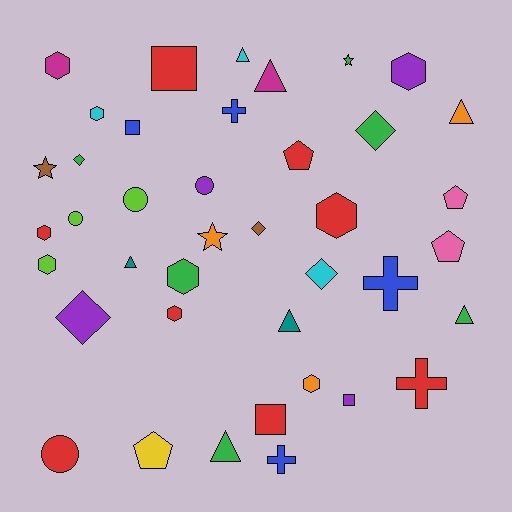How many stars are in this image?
There are 3 stars.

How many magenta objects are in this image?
There are 2 magenta objects.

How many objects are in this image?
There are 40 objects.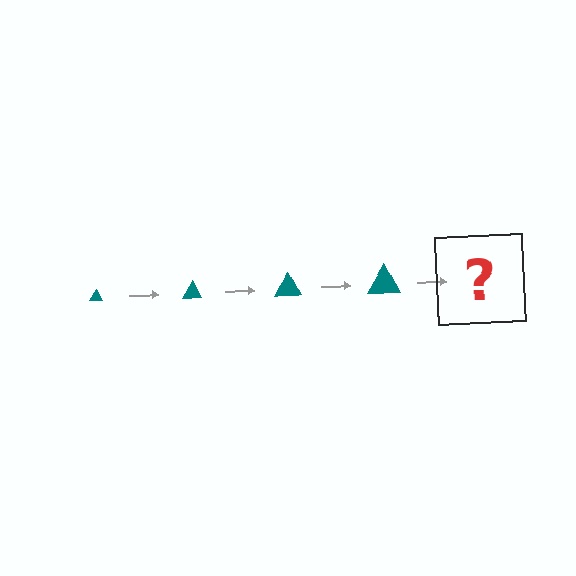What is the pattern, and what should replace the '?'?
The pattern is that the triangle gets progressively larger each step. The '?' should be a teal triangle, larger than the previous one.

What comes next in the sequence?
The next element should be a teal triangle, larger than the previous one.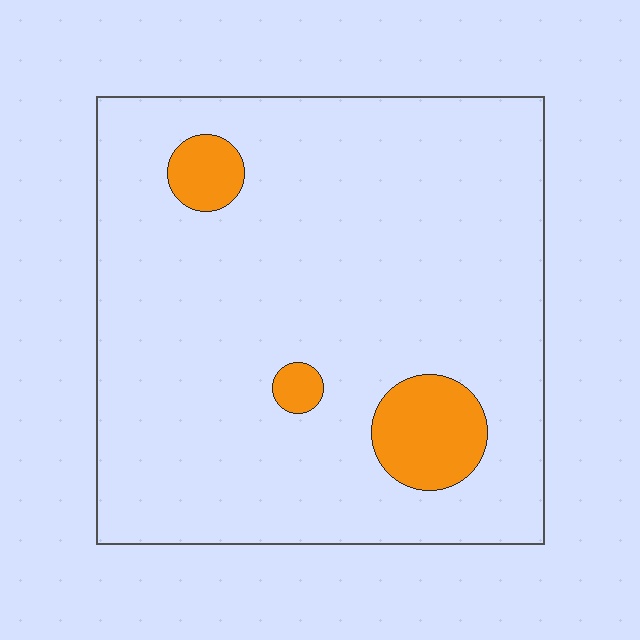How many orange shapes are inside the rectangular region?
3.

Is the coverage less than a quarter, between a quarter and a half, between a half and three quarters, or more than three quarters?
Less than a quarter.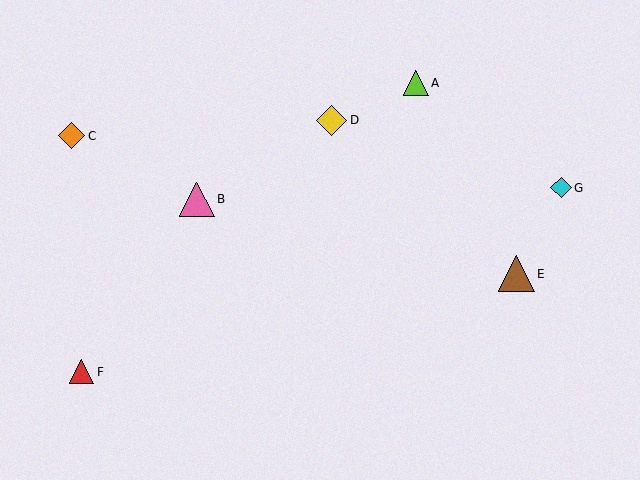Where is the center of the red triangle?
The center of the red triangle is at (82, 372).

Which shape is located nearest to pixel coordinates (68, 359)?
The red triangle (labeled F) at (82, 372) is nearest to that location.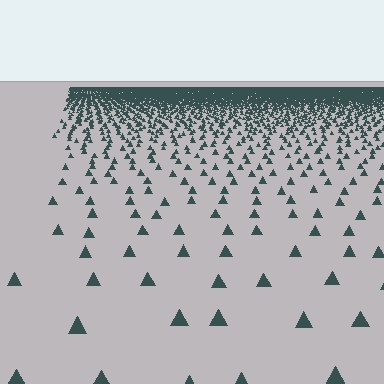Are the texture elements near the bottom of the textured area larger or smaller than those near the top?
Larger. Near the bottom, elements are closer to the viewer and appear at a bigger on-screen size.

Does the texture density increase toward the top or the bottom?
Density increases toward the top.